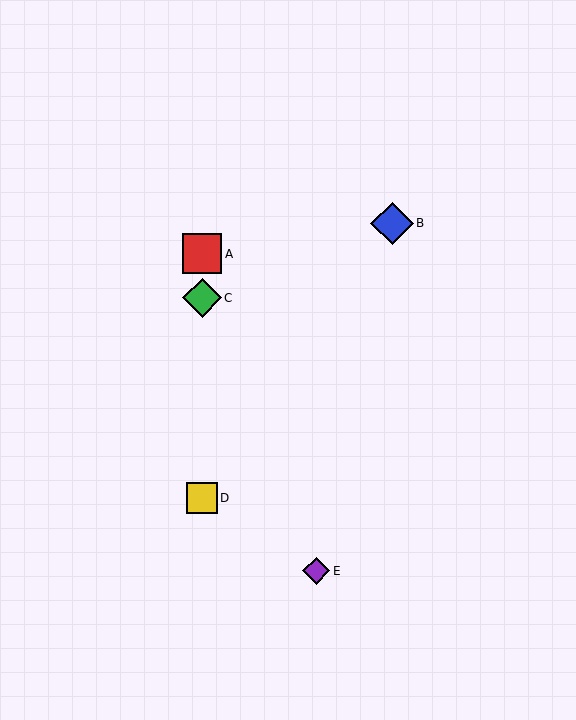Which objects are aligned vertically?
Objects A, C, D are aligned vertically.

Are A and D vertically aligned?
Yes, both are at x≈202.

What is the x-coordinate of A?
Object A is at x≈202.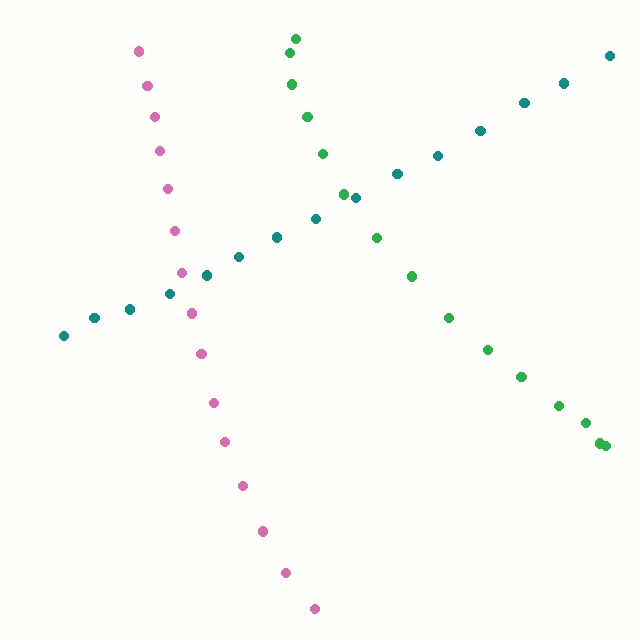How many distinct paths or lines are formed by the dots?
There are 3 distinct paths.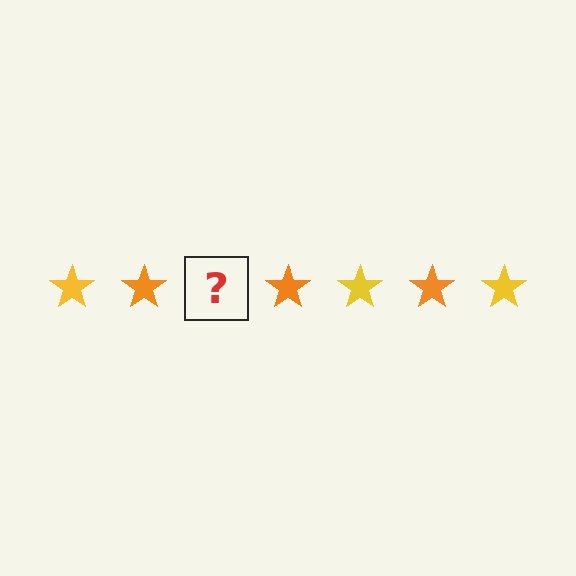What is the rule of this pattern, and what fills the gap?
The rule is that the pattern cycles through yellow, orange stars. The gap should be filled with a yellow star.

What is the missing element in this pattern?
The missing element is a yellow star.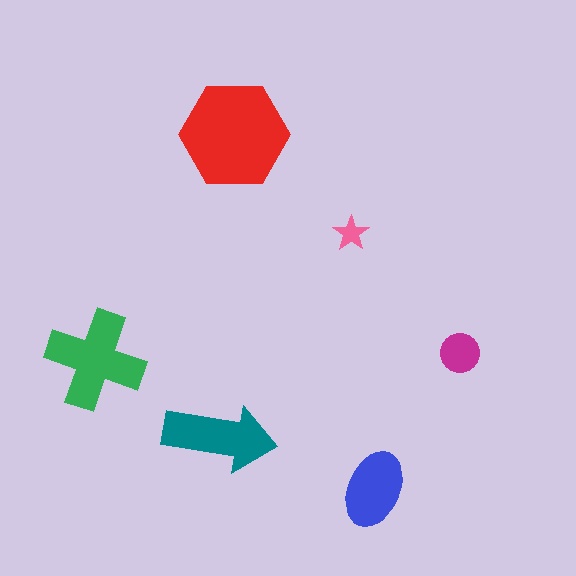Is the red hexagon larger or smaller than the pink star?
Larger.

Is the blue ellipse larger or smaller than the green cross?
Smaller.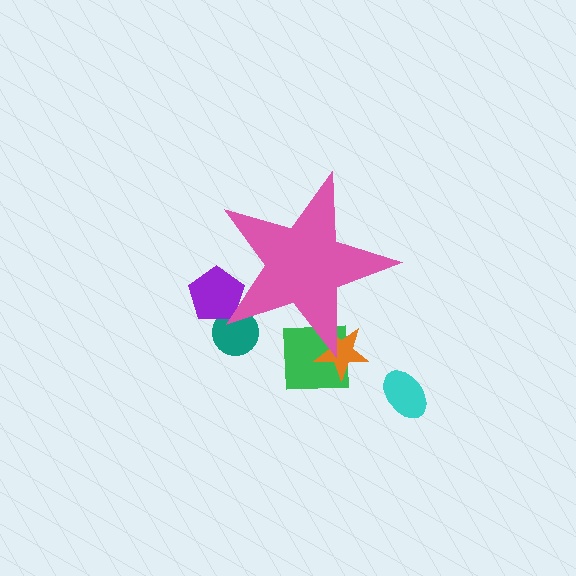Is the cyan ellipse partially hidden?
No, the cyan ellipse is fully visible.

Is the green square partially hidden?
Yes, the green square is partially hidden behind the pink star.